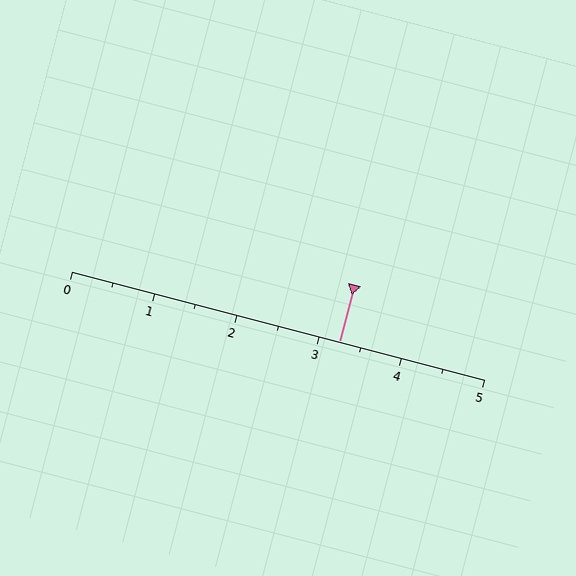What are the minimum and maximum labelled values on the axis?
The axis runs from 0 to 5.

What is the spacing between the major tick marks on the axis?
The major ticks are spaced 1 apart.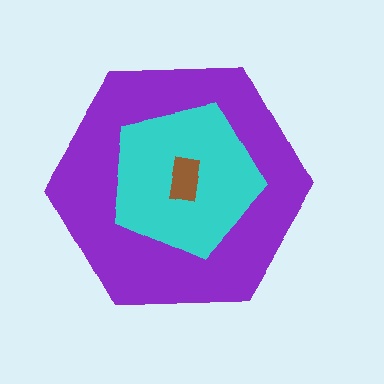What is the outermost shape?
The purple hexagon.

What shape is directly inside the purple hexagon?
The cyan pentagon.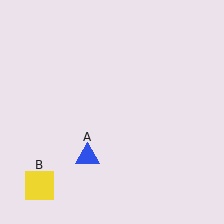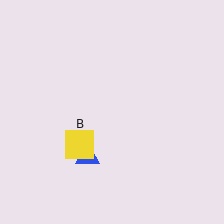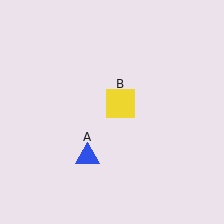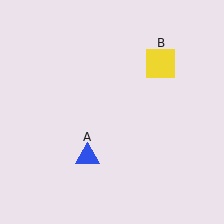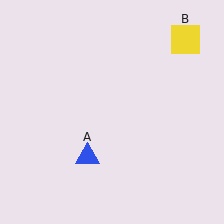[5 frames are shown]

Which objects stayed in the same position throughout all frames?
Blue triangle (object A) remained stationary.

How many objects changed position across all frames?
1 object changed position: yellow square (object B).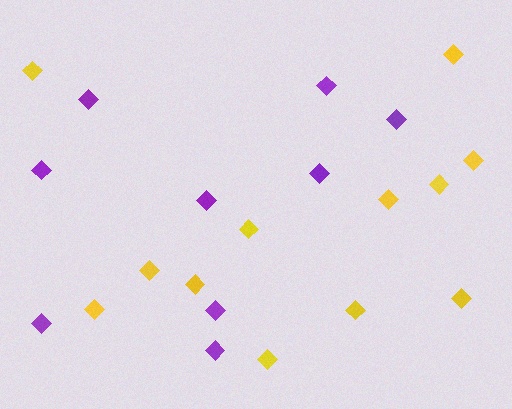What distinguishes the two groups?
There are 2 groups: one group of yellow diamonds (12) and one group of purple diamonds (9).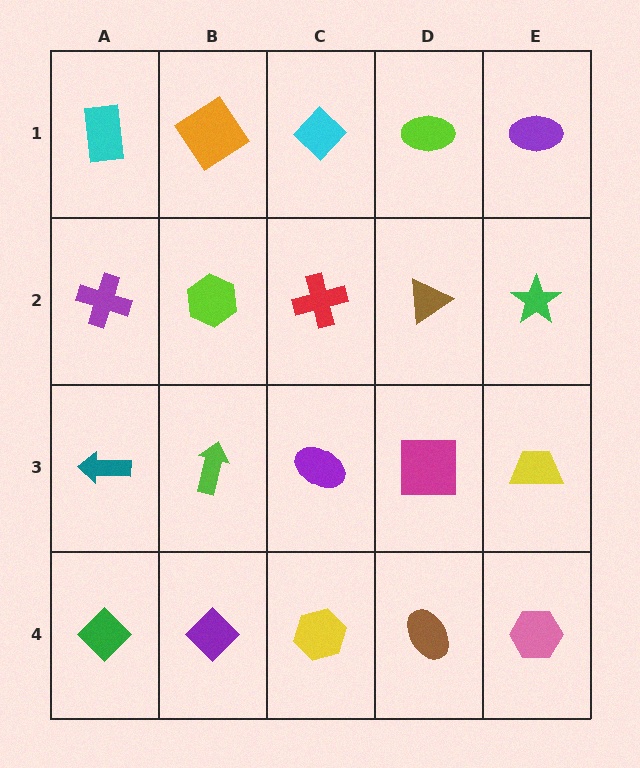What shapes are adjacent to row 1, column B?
A lime hexagon (row 2, column B), a cyan rectangle (row 1, column A), a cyan diamond (row 1, column C).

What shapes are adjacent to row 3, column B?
A lime hexagon (row 2, column B), a purple diamond (row 4, column B), a teal arrow (row 3, column A), a purple ellipse (row 3, column C).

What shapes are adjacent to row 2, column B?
An orange diamond (row 1, column B), a lime arrow (row 3, column B), a purple cross (row 2, column A), a red cross (row 2, column C).